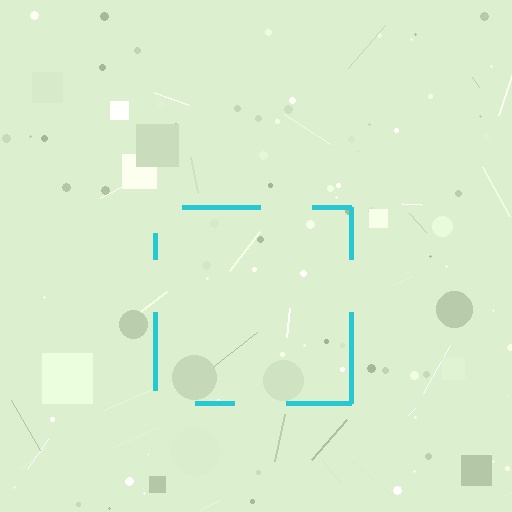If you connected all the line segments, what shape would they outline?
They would outline a square.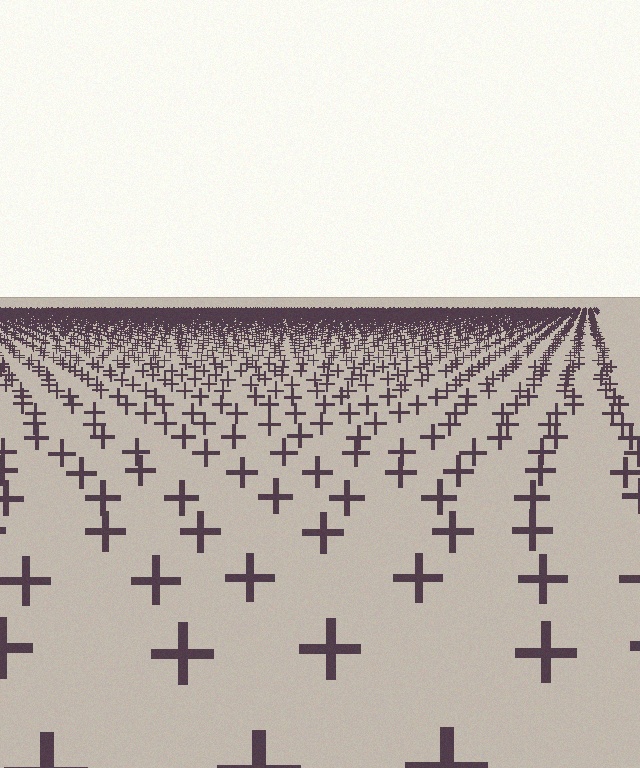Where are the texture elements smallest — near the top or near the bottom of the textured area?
Near the top.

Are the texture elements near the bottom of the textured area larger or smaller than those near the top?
Larger. Near the bottom, elements are closer to the viewer and appear at a bigger on-screen size.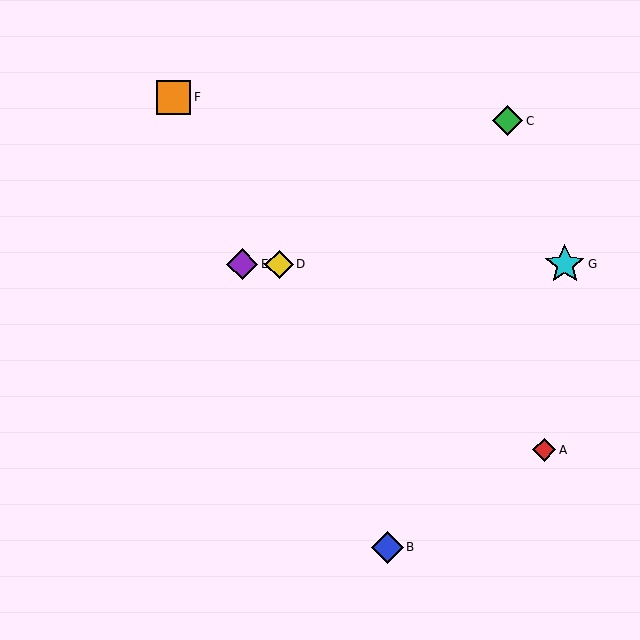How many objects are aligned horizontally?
3 objects (D, E, G) are aligned horizontally.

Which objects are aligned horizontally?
Objects D, E, G are aligned horizontally.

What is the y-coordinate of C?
Object C is at y≈121.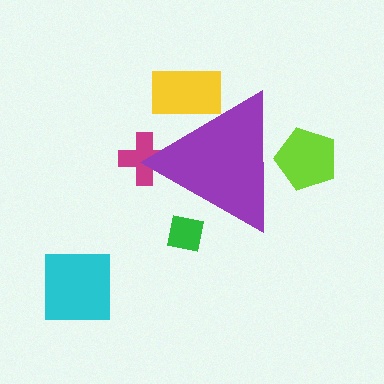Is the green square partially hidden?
Yes, the green square is partially hidden behind the purple triangle.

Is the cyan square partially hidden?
No, the cyan square is fully visible.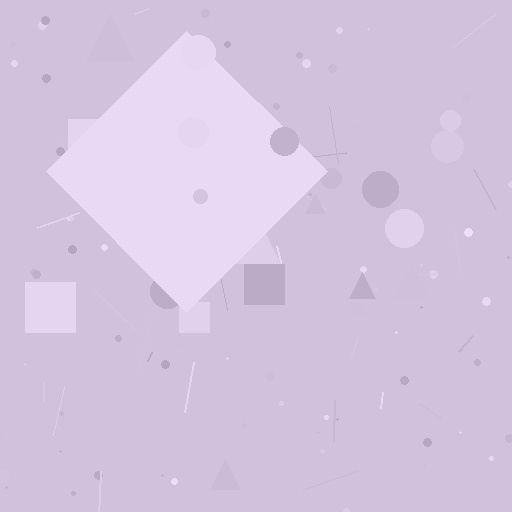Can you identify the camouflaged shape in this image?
The camouflaged shape is a diamond.